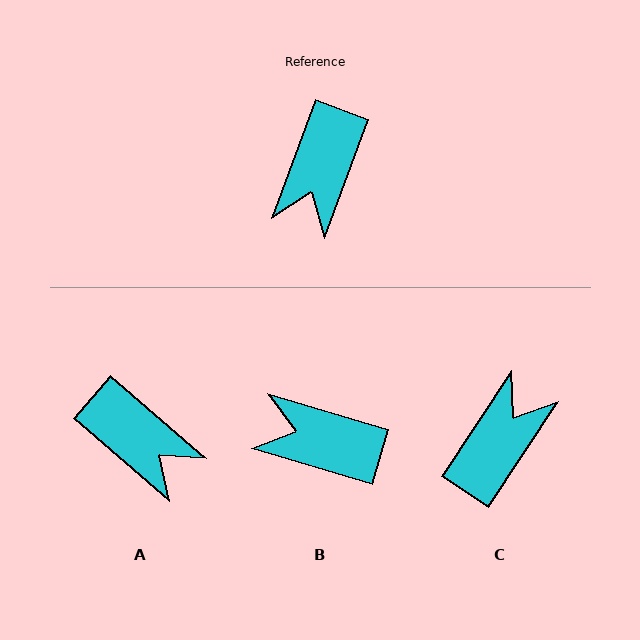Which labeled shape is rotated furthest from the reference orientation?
C, about 167 degrees away.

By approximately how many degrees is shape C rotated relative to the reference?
Approximately 167 degrees counter-clockwise.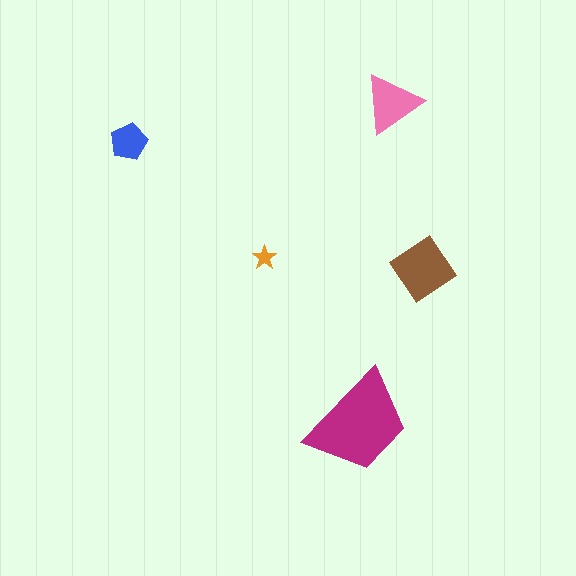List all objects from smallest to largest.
The orange star, the blue pentagon, the pink triangle, the brown diamond, the magenta trapezoid.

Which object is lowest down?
The magenta trapezoid is bottommost.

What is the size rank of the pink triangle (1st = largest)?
3rd.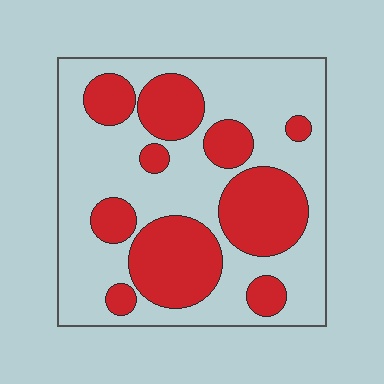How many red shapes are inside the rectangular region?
10.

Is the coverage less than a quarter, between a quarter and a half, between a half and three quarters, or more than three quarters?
Between a quarter and a half.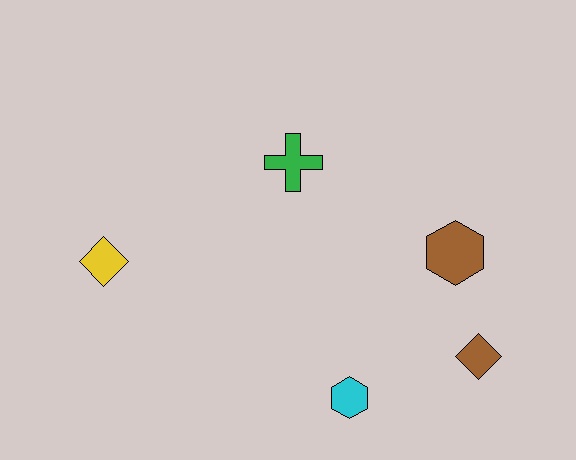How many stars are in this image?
There are no stars.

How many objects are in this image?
There are 5 objects.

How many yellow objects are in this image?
There is 1 yellow object.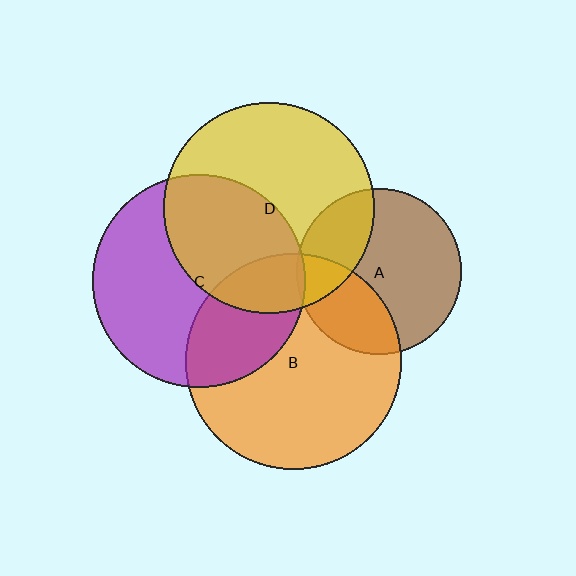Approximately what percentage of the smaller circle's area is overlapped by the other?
Approximately 30%.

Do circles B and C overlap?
Yes.